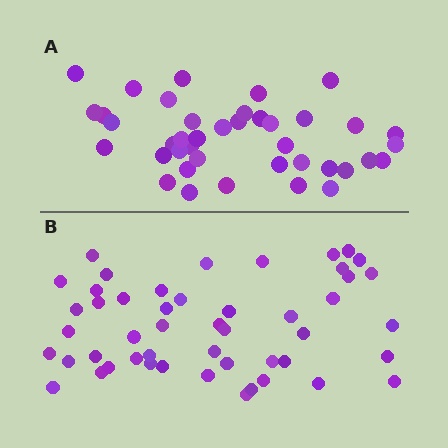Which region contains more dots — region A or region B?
Region B (the bottom region) has more dots.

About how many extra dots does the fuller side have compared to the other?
Region B has roughly 8 or so more dots than region A.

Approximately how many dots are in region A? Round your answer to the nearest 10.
About 40 dots.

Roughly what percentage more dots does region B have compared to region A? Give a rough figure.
About 20% more.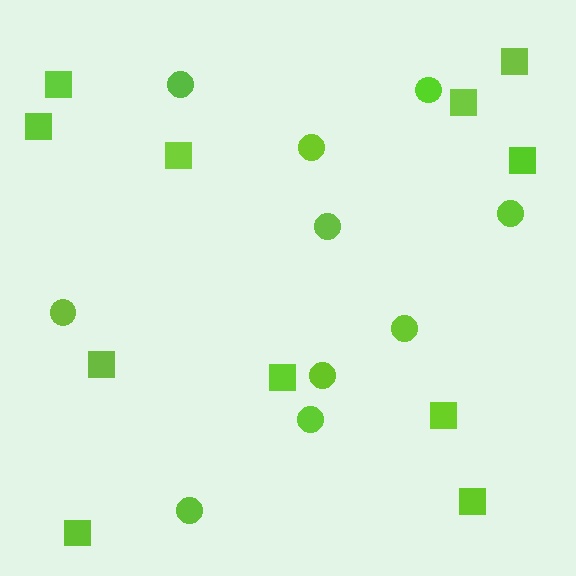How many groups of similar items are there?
There are 2 groups: one group of squares (11) and one group of circles (10).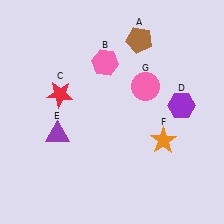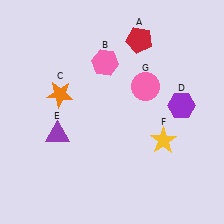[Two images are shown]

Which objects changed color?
A changed from brown to red. C changed from red to orange. F changed from orange to yellow.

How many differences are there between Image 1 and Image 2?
There are 3 differences between the two images.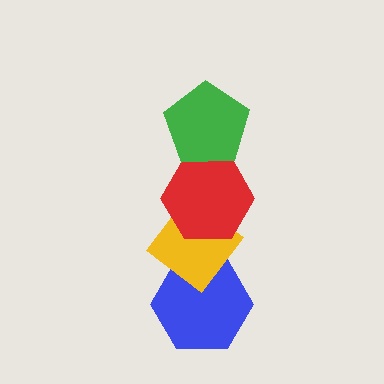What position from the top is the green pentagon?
The green pentagon is 1st from the top.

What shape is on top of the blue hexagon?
The yellow diamond is on top of the blue hexagon.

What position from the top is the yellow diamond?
The yellow diamond is 3rd from the top.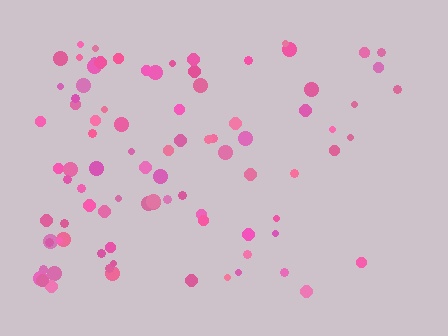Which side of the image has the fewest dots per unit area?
The right.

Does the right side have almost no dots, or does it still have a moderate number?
Still a moderate number, just noticeably fewer than the left.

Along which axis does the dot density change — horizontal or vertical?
Horizontal.